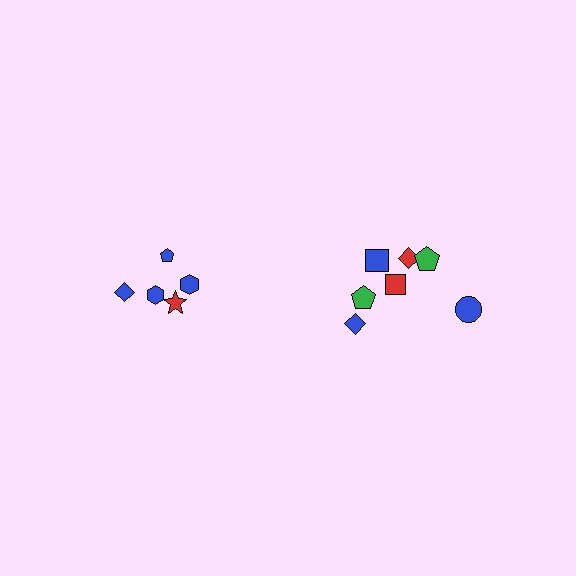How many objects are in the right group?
There are 7 objects.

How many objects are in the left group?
There are 5 objects.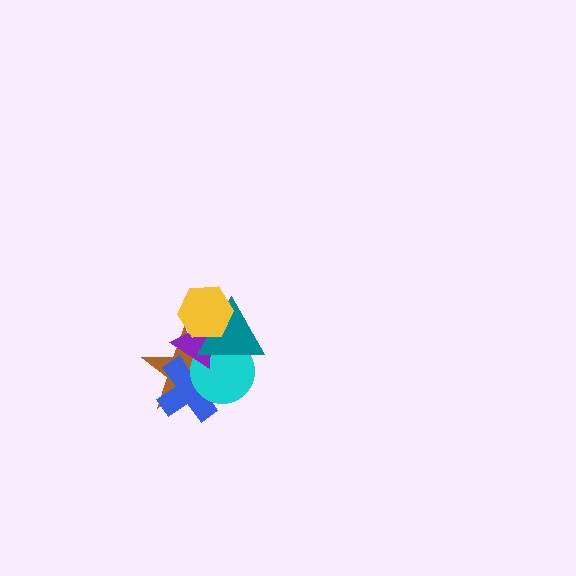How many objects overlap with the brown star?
5 objects overlap with the brown star.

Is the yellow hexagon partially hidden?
No, no other shape covers it.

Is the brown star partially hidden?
Yes, it is partially covered by another shape.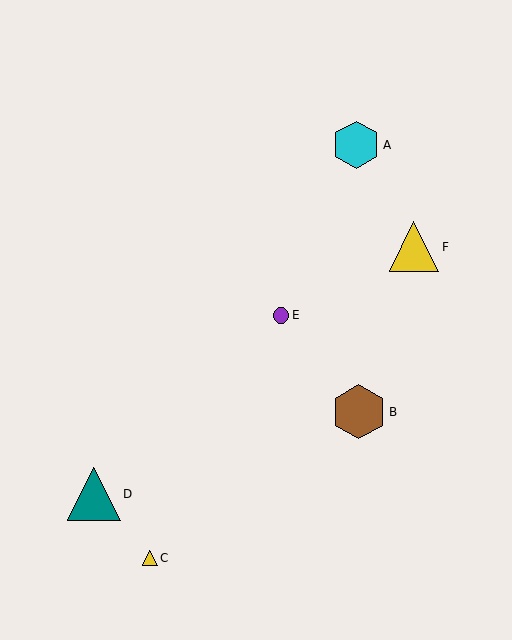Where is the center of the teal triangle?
The center of the teal triangle is at (94, 494).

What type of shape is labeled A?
Shape A is a cyan hexagon.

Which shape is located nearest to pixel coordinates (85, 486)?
The teal triangle (labeled D) at (94, 494) is nearest to that location.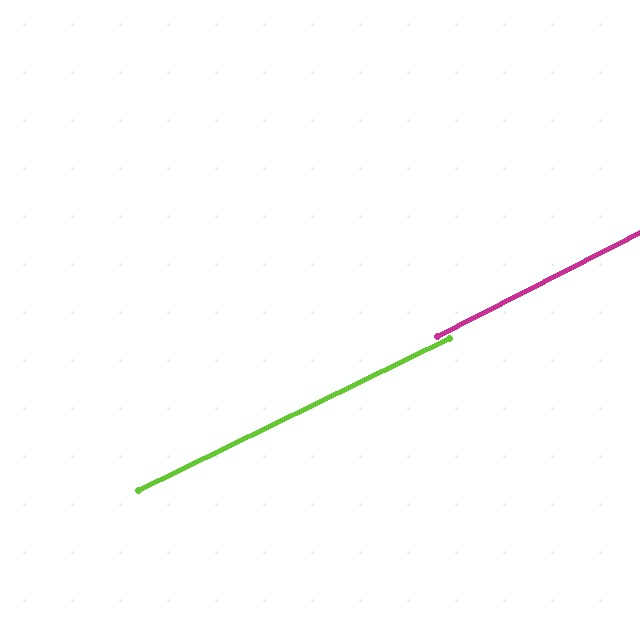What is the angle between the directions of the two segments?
Approximately 1 degree.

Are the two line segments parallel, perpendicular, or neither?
Parallel — their directions differ by only 1.0°.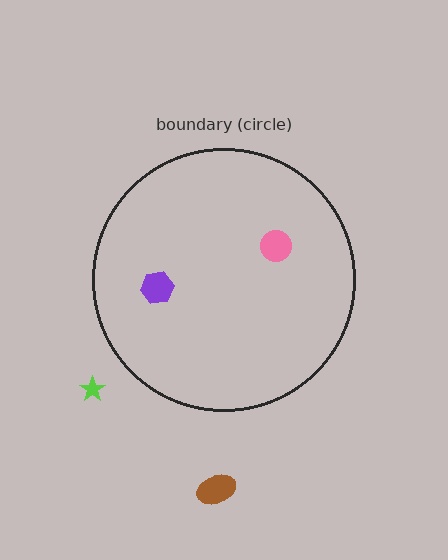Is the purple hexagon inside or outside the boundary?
Inside.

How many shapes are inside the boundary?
2 inside, 2 outside.